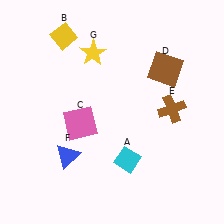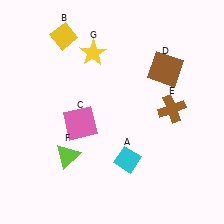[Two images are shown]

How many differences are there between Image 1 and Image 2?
There is 1 difference between the two images.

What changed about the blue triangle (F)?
In Image 1, F is blue. In Image 2, it changed to lime.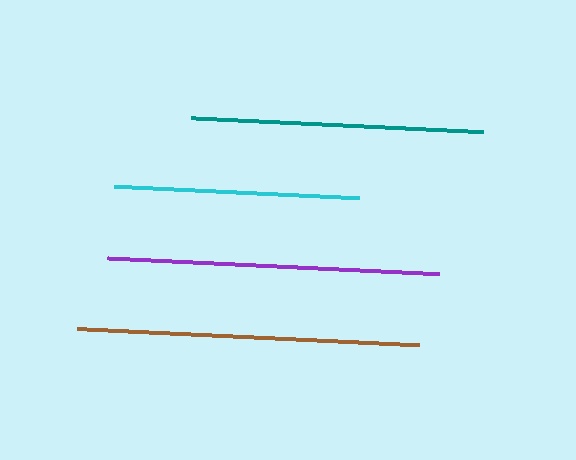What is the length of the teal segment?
The teal segment is approximately 292 pixels long.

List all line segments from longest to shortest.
From longest to shortest: brown, purple, teal, cyan.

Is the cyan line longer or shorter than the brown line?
The brown line is longer than the cyan line.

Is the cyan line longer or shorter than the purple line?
The purple line is longer than the cyan line.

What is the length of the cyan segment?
The cyan segment is approximately 245 pixels long.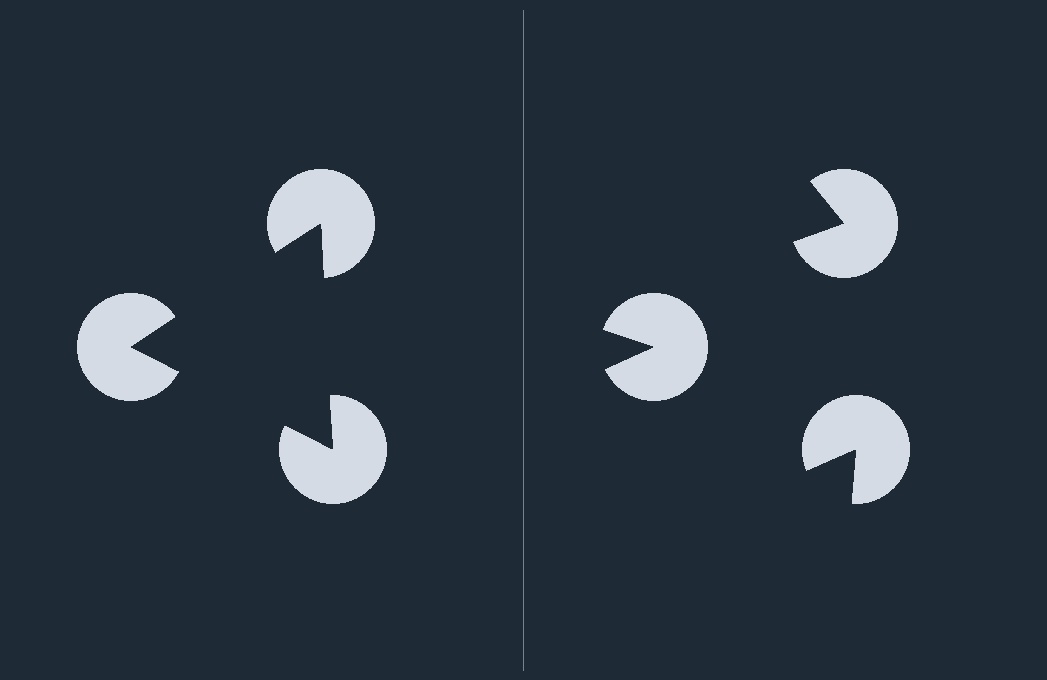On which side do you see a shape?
An illusory triangle appears on the left side. On the right side the wedge cuts are rotated, so no coherent shape forms.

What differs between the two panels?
The pac-man discs are positioned identically on both sides; only the wedge orientations differ. On the left they align to a triangle; on the right they are misaligned.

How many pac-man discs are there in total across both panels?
6 — 3 on each side.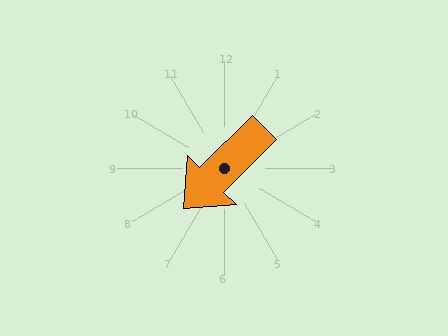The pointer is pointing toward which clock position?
Roughly 8 o'clock.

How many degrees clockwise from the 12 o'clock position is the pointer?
Approximately 225 degrees.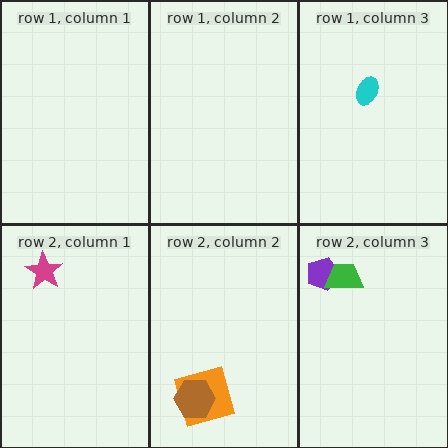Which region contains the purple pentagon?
The row 2, column 3 region.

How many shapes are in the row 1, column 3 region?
1.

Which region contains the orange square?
The row 2, column 2 region.